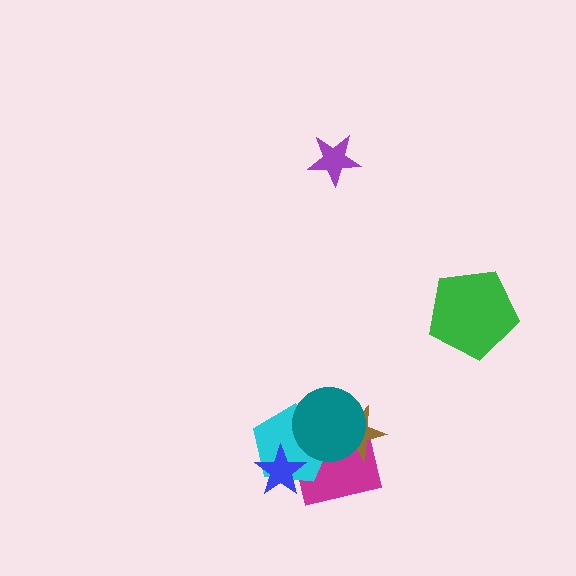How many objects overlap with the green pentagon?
0 objects overlap with the green pentagon.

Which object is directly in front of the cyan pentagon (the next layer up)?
The teal circle is directly in front of the cyan pentagon.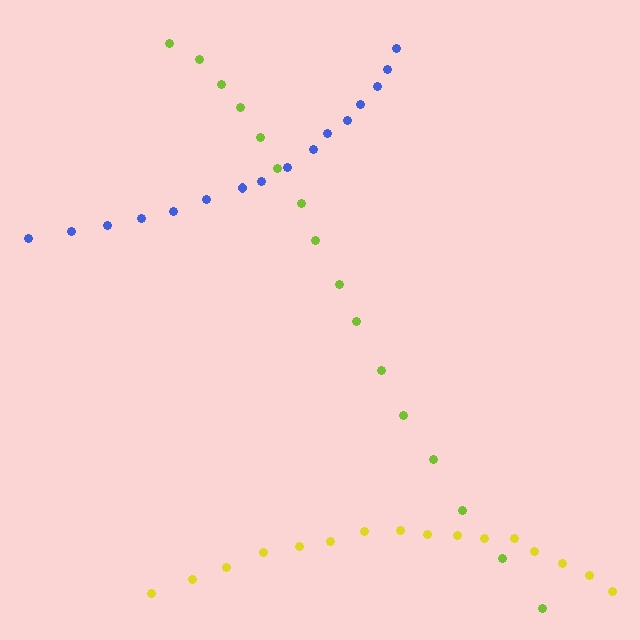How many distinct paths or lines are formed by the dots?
There are 3 distinct paths.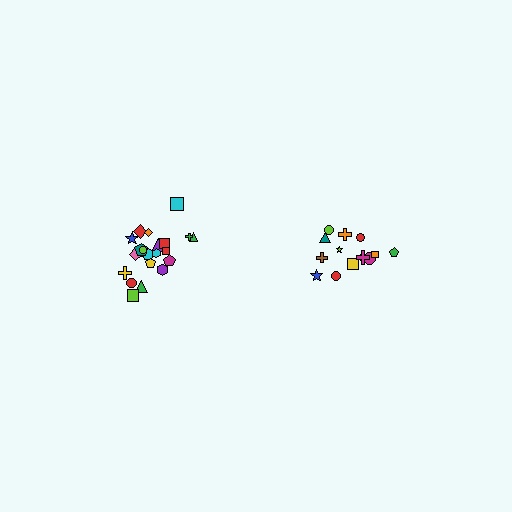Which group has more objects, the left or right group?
The left group.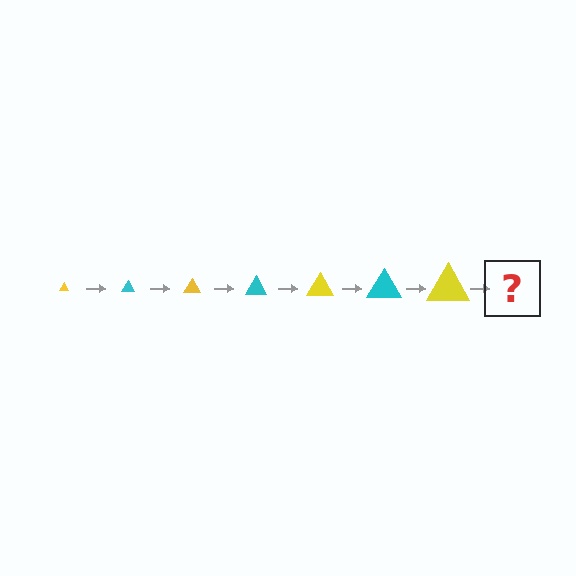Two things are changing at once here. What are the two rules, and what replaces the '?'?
The two rules are that the triangle grows larger each step and the color cycles through yellow and cyan. The '?' should be a cyan triangle, larger than the previous one.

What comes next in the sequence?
The next element should be a cyan triangle, larger than the previous one.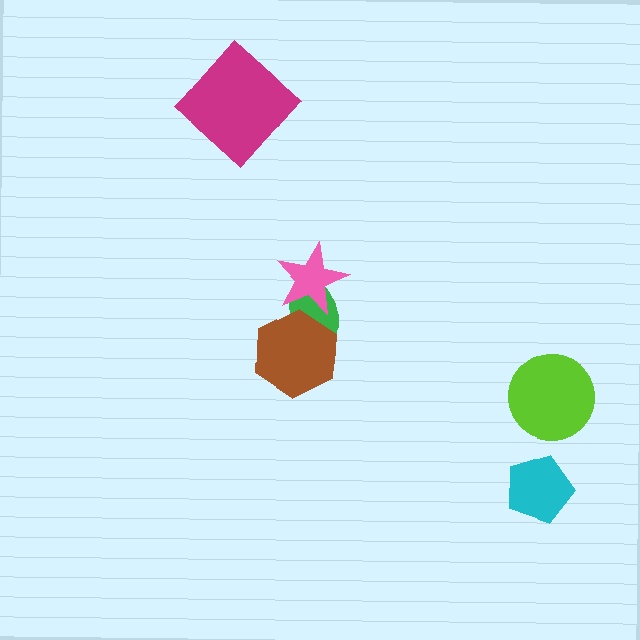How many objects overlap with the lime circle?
0 objects overlap with the lime circle.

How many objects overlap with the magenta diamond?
0 objects overlap with the magenta diamond.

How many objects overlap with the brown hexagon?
1 object overlaps with the brown hexagon.